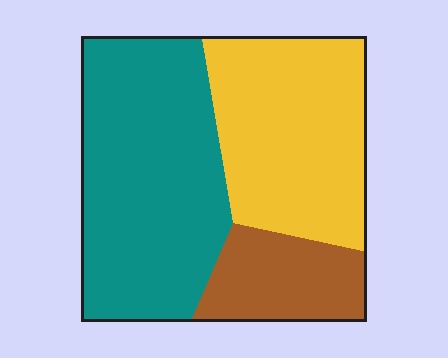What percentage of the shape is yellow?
Yellow takes up about three eighths (3/8) of the shape.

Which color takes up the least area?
Brown, at roughly 15%.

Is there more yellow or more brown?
Yellow.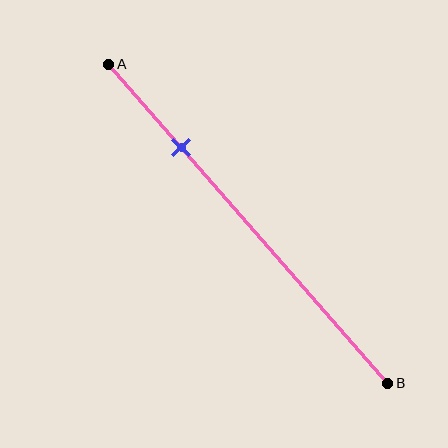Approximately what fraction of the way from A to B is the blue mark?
The blue mark is approximately 25% of the way from A to B.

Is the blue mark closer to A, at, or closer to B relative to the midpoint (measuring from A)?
The blue mark is closer to point A than the midpoint of segment AB.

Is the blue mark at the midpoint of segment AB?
No, the mark is at about 25% from A, not at the 50% midpoint.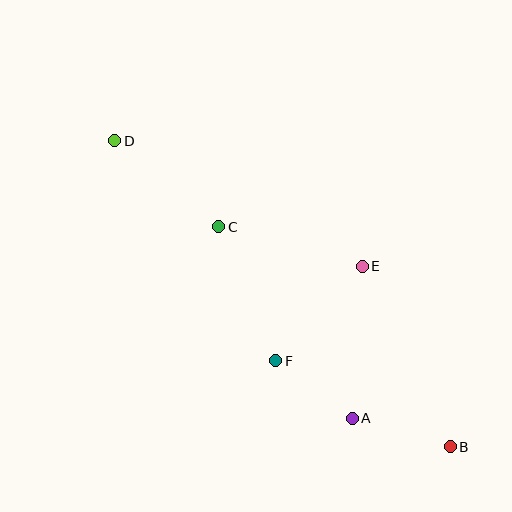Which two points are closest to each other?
Points A and F are closest to each other.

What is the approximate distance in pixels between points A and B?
The distance between A and B is approximately 102 pixels.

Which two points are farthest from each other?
Points B and D are farthest from each other.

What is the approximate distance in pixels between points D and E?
The distance between D and E is approximately 278 pixels.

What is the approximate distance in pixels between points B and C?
The distance between B and C is approximately 320 pixels.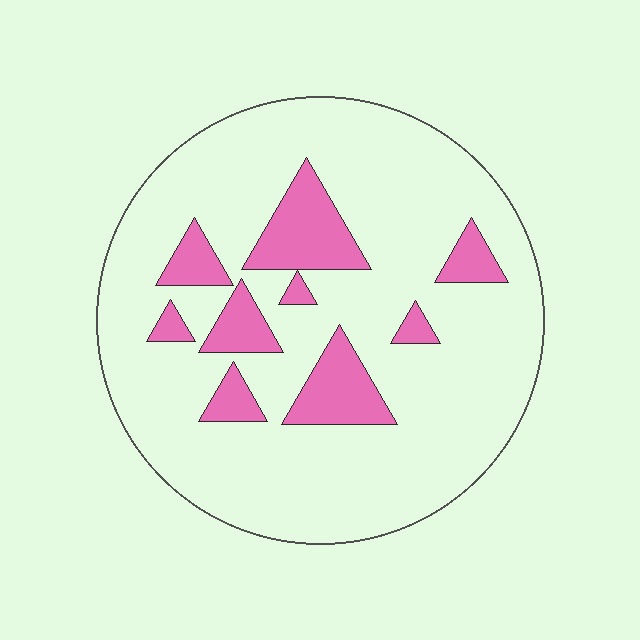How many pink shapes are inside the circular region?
9.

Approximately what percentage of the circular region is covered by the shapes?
Approximately 15%.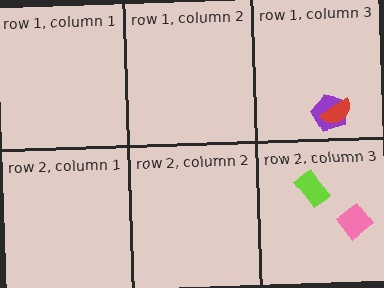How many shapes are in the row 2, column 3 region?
2.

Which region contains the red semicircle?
The row 1, column 3 region.